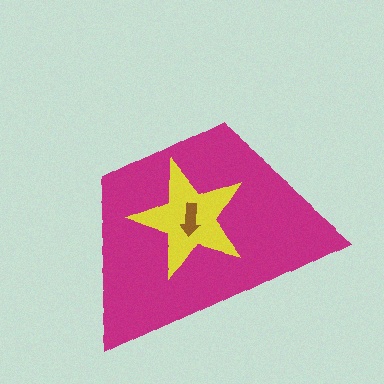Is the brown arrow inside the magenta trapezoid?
Yes.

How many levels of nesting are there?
3.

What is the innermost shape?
The brown arrow.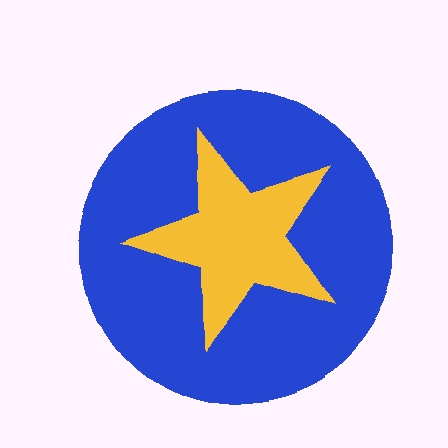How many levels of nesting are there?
2.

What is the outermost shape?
The blue circle.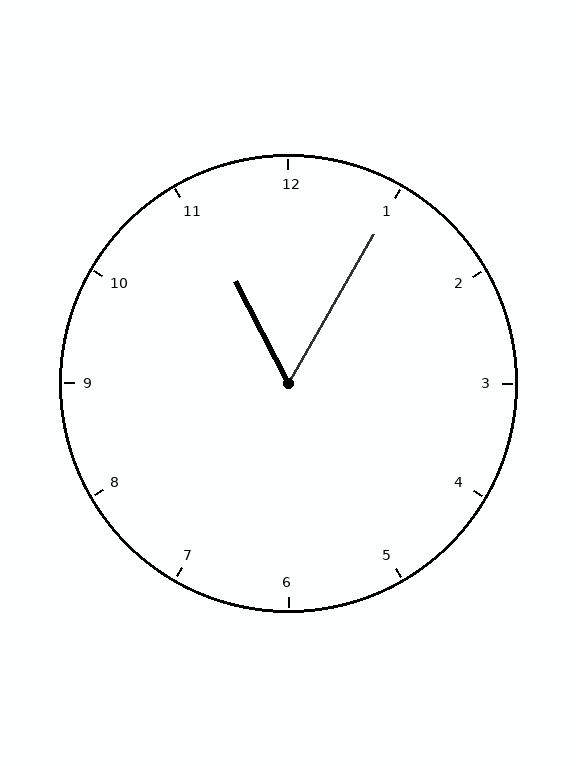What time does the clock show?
11:05.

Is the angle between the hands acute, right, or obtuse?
It is acute.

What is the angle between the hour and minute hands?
Approximately 58 degrees.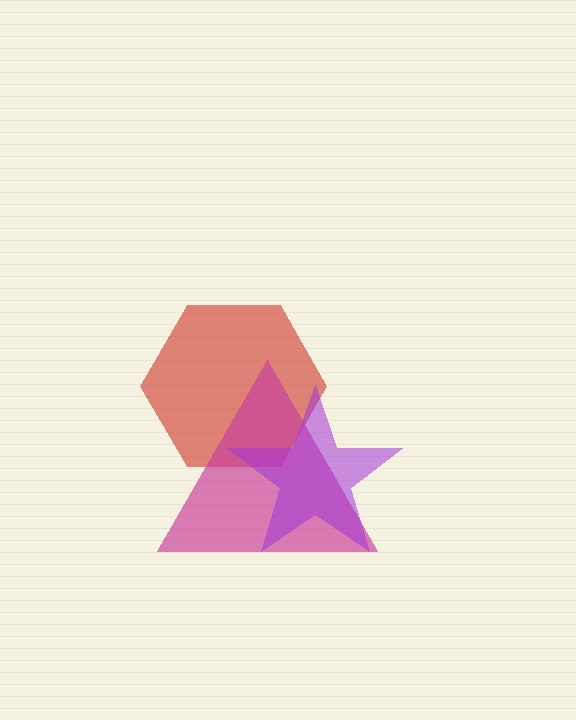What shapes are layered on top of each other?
The layered shapes are: a red hexagon, a magenta triangle, a purple star.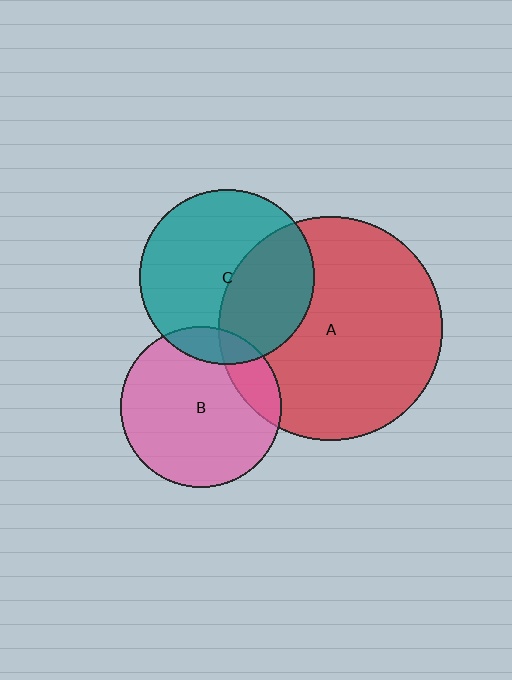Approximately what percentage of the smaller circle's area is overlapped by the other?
Approximately 10%.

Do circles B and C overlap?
Yes.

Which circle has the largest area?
Circle A (red).